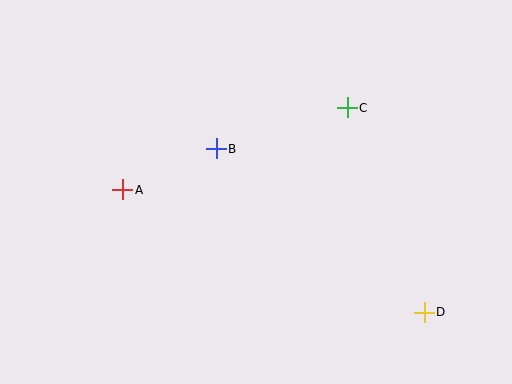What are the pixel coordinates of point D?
Point D is at (424, 312).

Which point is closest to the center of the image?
Point B at (216, 149) is closest to the center.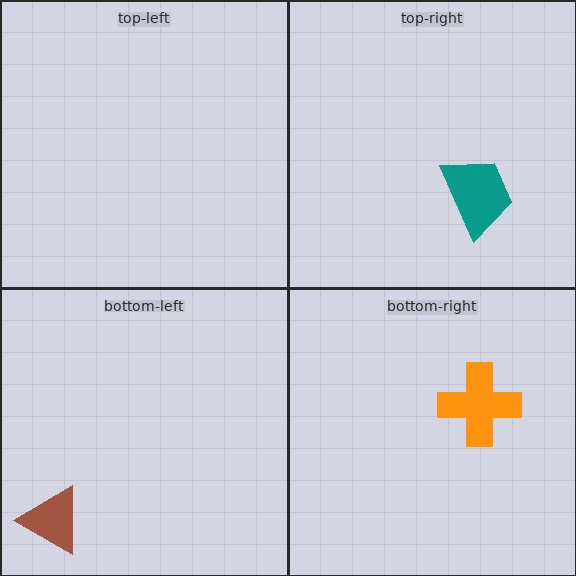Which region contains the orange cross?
The bottom-right region.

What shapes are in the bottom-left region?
The brown triangle.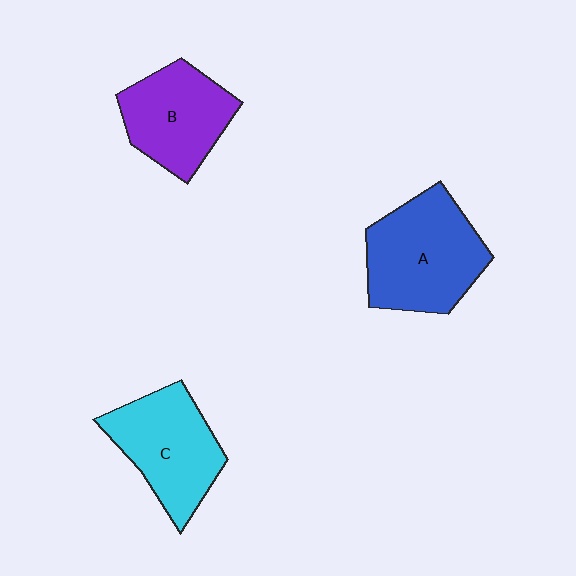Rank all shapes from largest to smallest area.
From largest to smallest: A (blue), C (cyan), B (purple).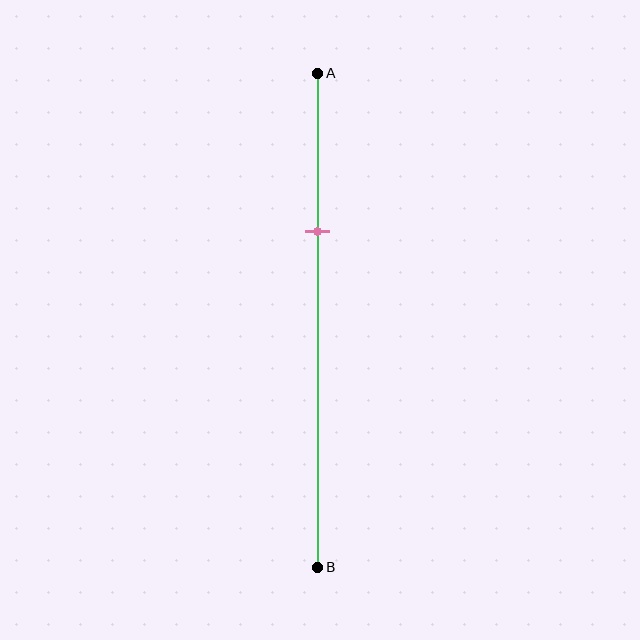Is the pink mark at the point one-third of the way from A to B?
Yes, the mark is approximately at the one-third point.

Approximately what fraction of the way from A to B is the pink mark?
The pink mark is approximately 30% of the way from A to B.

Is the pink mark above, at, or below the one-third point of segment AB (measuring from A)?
The pink mark is approximately at the one-third point of segment AB.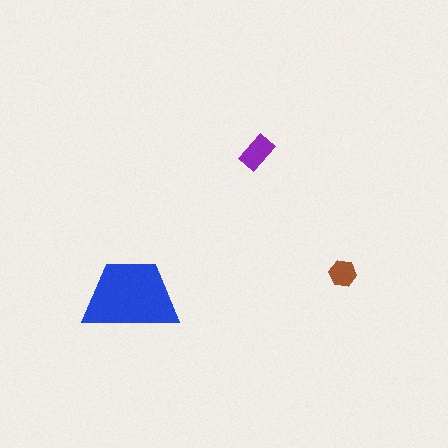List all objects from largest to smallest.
The blue trapezoid, the purple rectangle, the brown hexagon.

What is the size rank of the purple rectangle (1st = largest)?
2nd.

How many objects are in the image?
There are 3 objects in the image.